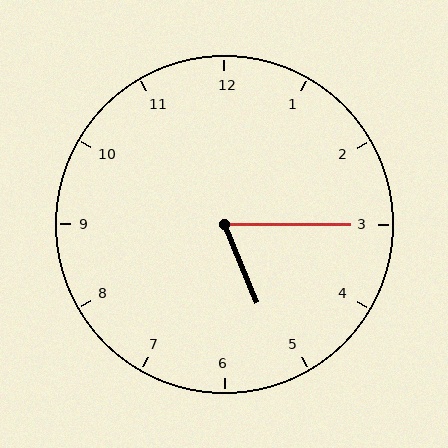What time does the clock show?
5:15.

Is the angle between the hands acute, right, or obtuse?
It is acute.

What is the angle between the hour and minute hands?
Approximately 68 degrees.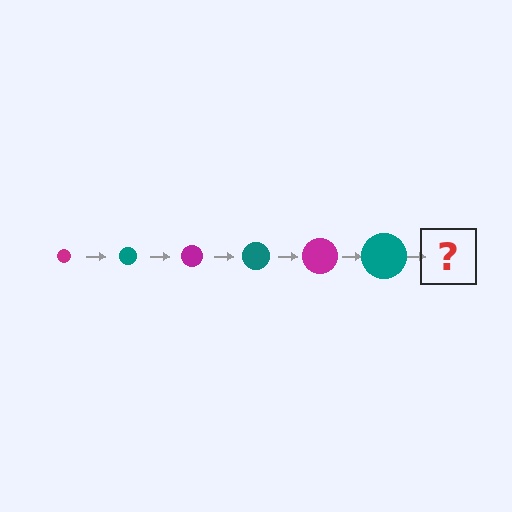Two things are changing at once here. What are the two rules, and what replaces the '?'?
The two rules are that the circle grows larger each step and the color cycles through magenta and teal. The '?' should be a magenta circle, larger than the previous one.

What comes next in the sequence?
The next element should be a magenta circle, larger than the previous one.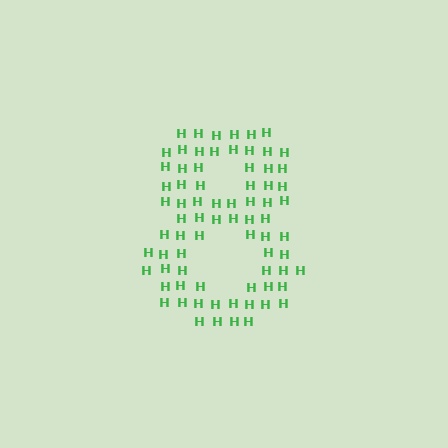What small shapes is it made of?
It is made of small letter H's.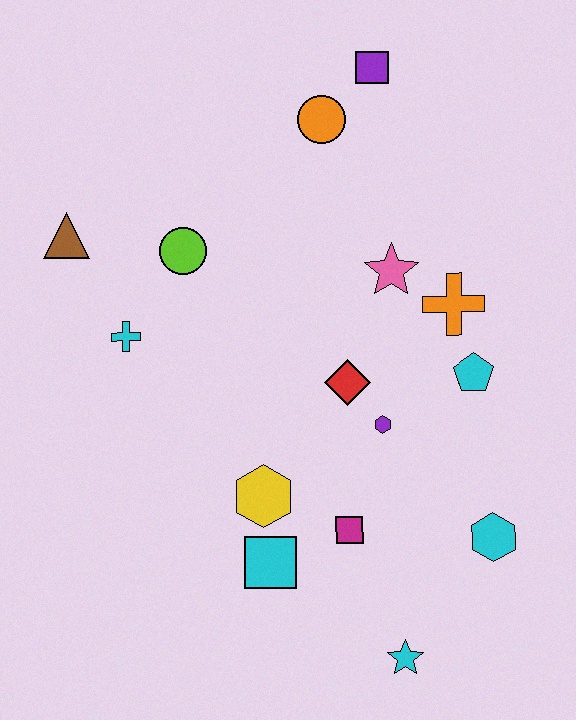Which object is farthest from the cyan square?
The purple square is farthest from the cyan square.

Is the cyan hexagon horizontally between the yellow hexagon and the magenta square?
No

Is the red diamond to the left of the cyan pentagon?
Yes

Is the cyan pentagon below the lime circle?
Yes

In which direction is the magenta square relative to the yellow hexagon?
The magenta square is to the right of the yellow hexagon.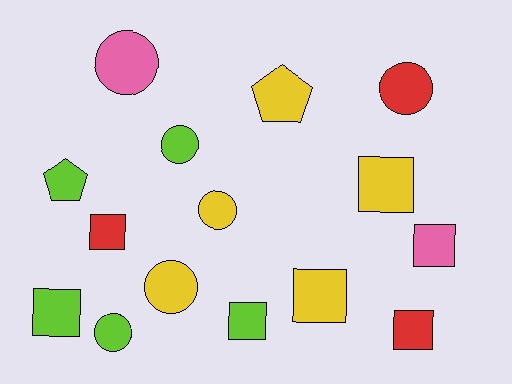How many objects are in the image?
There are 15 objects.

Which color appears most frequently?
Yellow, with 5 objects.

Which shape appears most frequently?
Square, with 7 objects.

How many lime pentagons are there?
There is 1 lime pentagon.